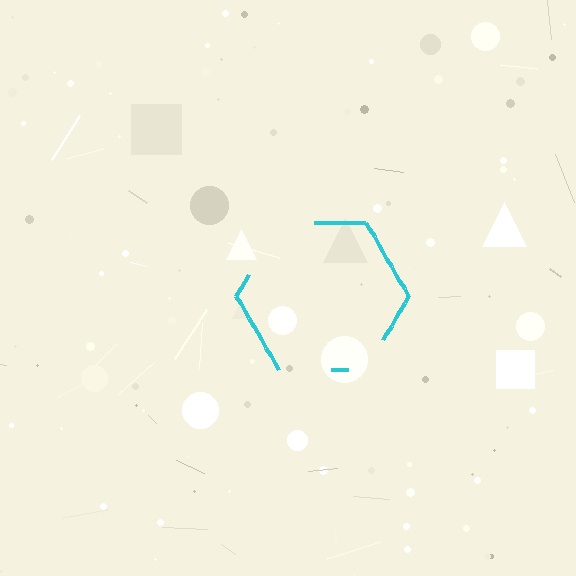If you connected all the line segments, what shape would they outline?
They would outline a hexagon.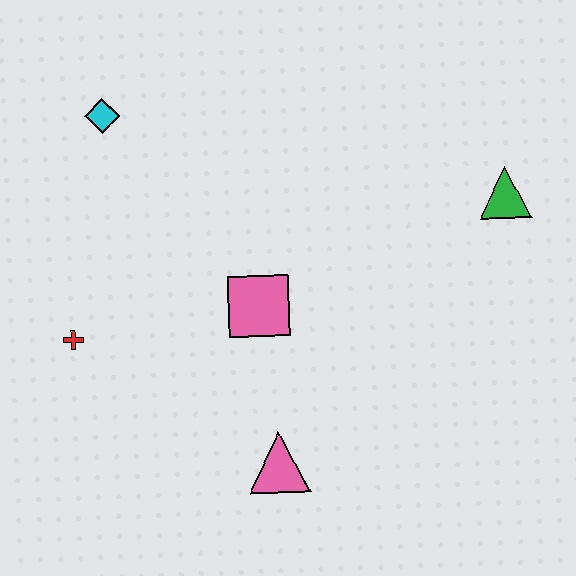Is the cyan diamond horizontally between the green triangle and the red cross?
Yes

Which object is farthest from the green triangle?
The red cross is farthest from the green triangle.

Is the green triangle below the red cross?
No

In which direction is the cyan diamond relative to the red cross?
The cyan diamond is above the red cross.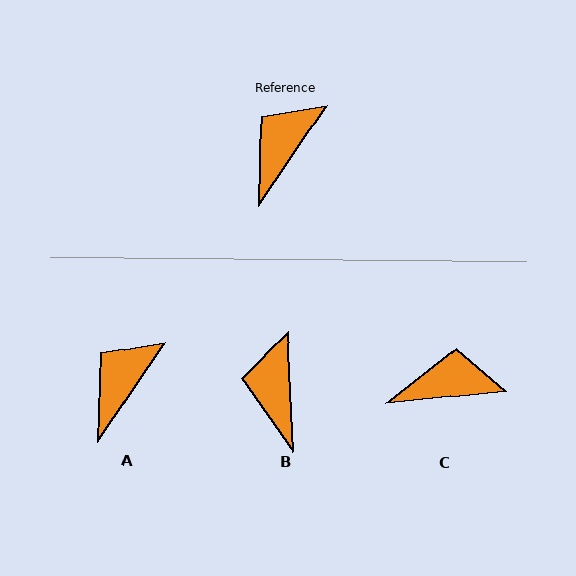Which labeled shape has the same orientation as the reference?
A.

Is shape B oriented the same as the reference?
No, it is off by about 37 degrees.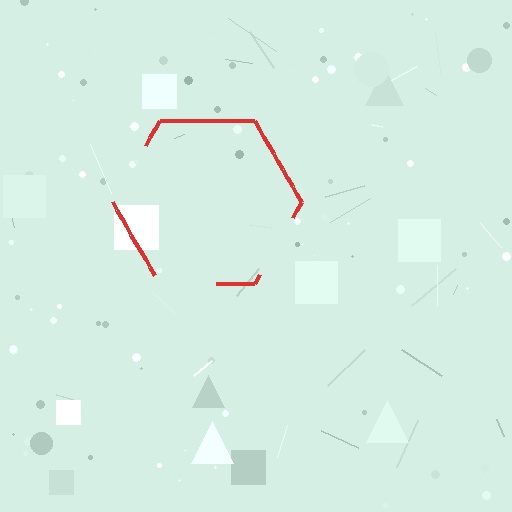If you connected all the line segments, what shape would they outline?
They would outline a hexagon.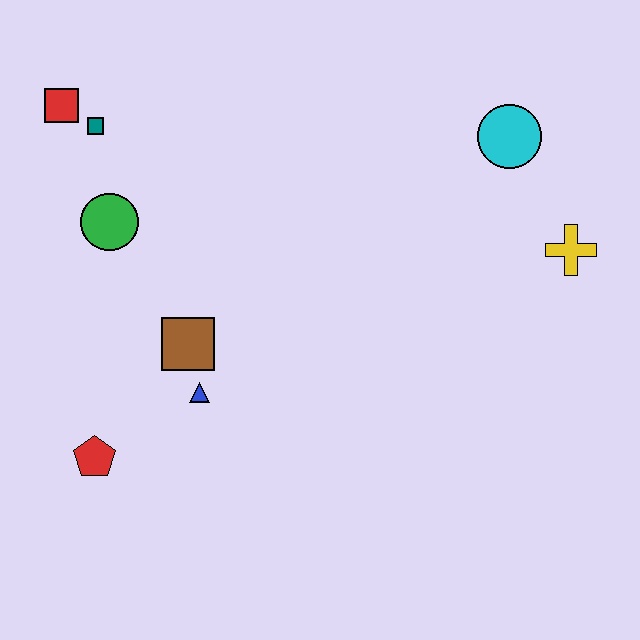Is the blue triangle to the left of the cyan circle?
Yes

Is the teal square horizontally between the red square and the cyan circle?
Yes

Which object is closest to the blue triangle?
The brown square is closest to the blue triangle.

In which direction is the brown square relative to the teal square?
The brown square is below the teal square.